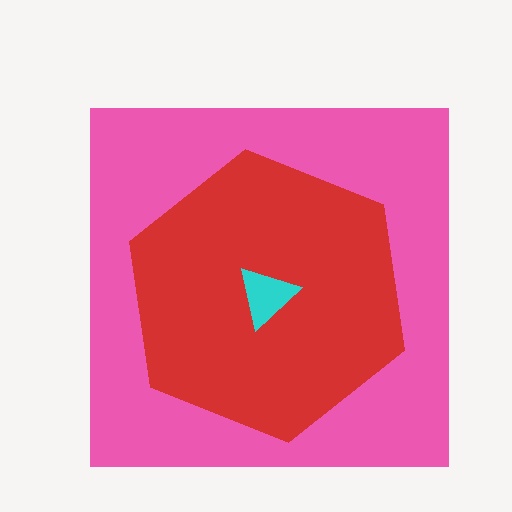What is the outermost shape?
The pink square.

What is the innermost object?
The cyan triangle.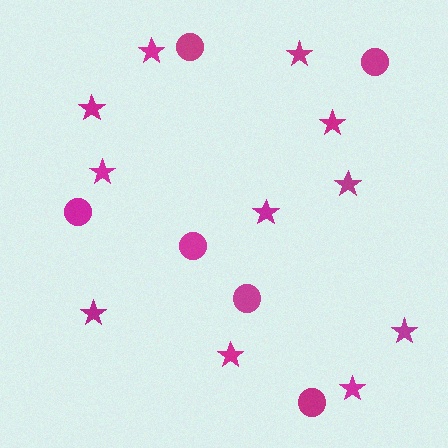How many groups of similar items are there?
There are 2 groups: one group of stars (11) and one group of circles (6).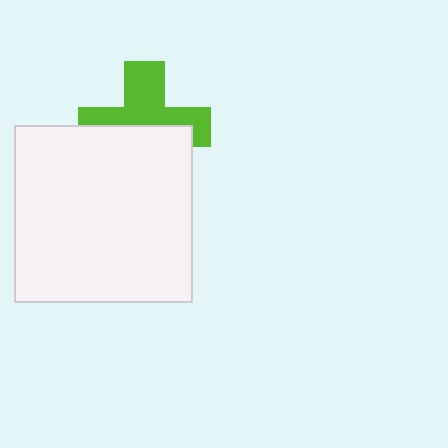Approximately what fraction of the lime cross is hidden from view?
Roughly 49% of the lime cross is hidden behind the white square.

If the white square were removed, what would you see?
You would see the complete lime cross.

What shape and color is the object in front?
The object in front is a white square.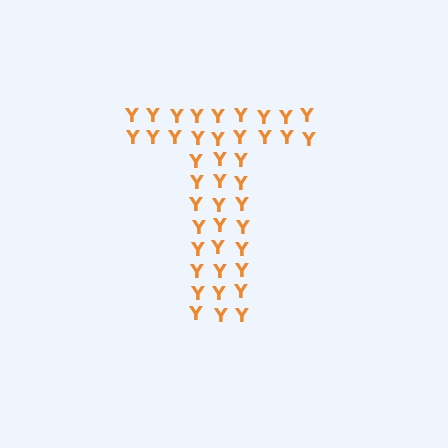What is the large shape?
The large shape is the letter T.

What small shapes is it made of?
It is made of small letter Y's.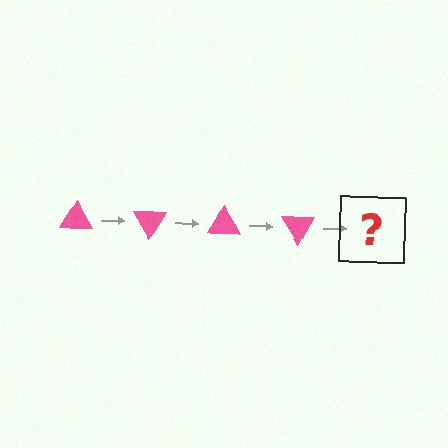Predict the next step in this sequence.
The next step is a pink triangle rotated 240 degrees.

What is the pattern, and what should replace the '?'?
The pattern is that the triangle rotates 60 degrees each step. The '?' should be a pink triangle rotated 240 degrees.